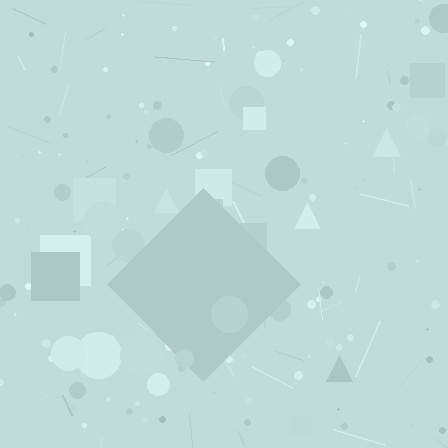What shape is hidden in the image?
A diamond is hidden in the image.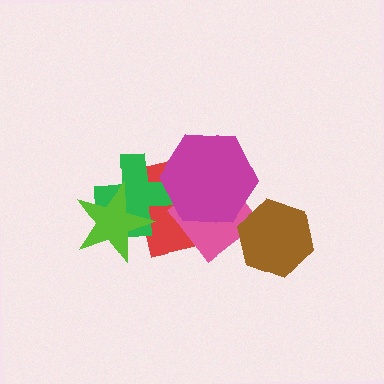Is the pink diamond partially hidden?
Yes, it is partially covered by another shape.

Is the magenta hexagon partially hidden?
No, no other shape covers it.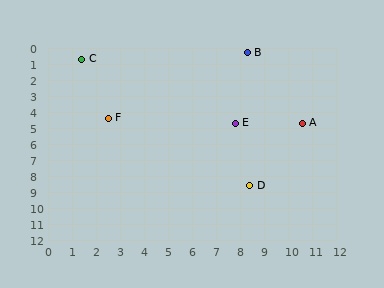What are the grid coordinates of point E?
Point E is at approximately (7.8, 4.7).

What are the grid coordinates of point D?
Point D is at approximately (8.4, 8.6).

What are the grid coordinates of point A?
Point A is at approximately (10.6, 4.7).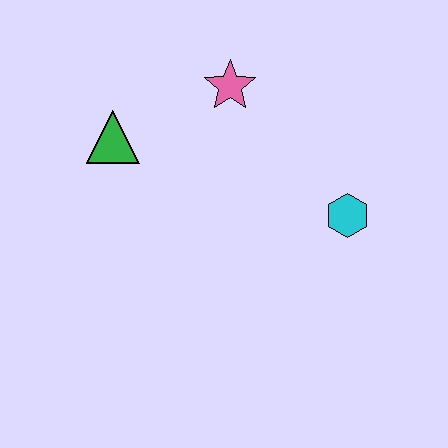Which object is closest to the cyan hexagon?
The pink star is closest to the cyan hexagon.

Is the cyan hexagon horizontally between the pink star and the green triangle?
No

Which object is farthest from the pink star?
The cyan hexagon is farthest from the pink star.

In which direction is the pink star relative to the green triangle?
The pink star is to the right of the green triangle.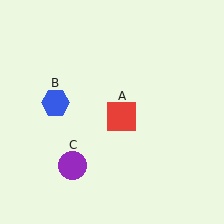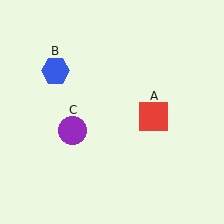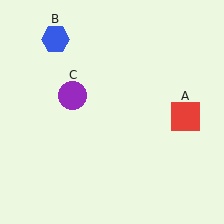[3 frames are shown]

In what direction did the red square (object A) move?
The red square (object A) moved right.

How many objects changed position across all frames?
3 objects changed position: red square (object A), blue hexagon (object B), purple circle (object C).